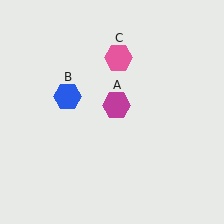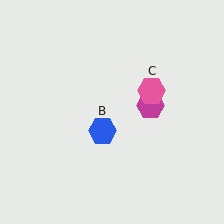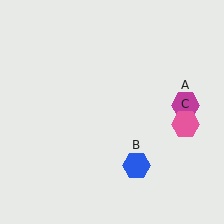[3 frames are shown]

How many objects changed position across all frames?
3 objects changed position: magenta hexagon (object A), blue hexagon (object B), pink hexagon (object C).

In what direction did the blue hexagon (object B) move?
The blue hexagon (object B) moved down and to the right.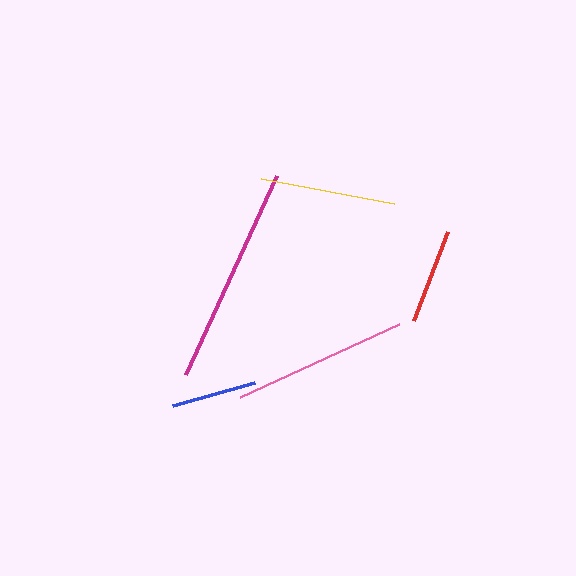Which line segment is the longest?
The magenta line is the longest at approximately 219 pixels.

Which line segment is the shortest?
The blue line is the shortest at approximately 85 pixels.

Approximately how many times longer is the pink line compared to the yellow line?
The pink line is approximately 1.3 times the length of the yellow line.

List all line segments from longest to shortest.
From longest to shortest: magenta, pink, yellow, red, blue.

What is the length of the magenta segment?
The magenta segment is approximately 219 pixels long.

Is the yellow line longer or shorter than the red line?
The yellow line is longer than the red line.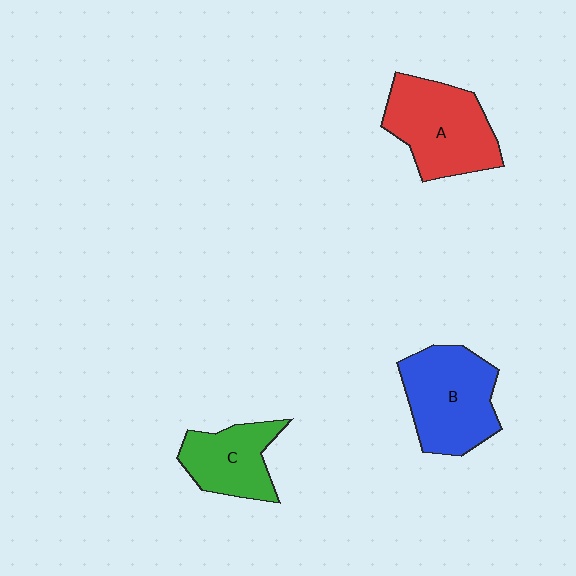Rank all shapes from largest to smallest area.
From largest to smallest: A (red), B (blue), C (green).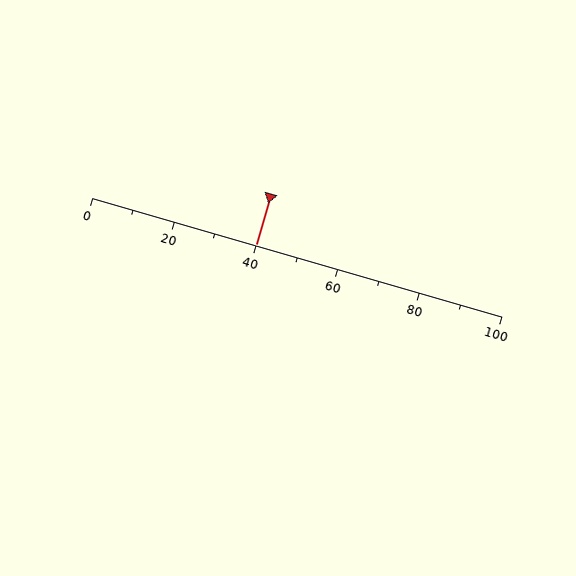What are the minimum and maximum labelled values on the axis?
The axis runs from 0 to 100.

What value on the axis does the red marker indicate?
The marker indicates approximately 40.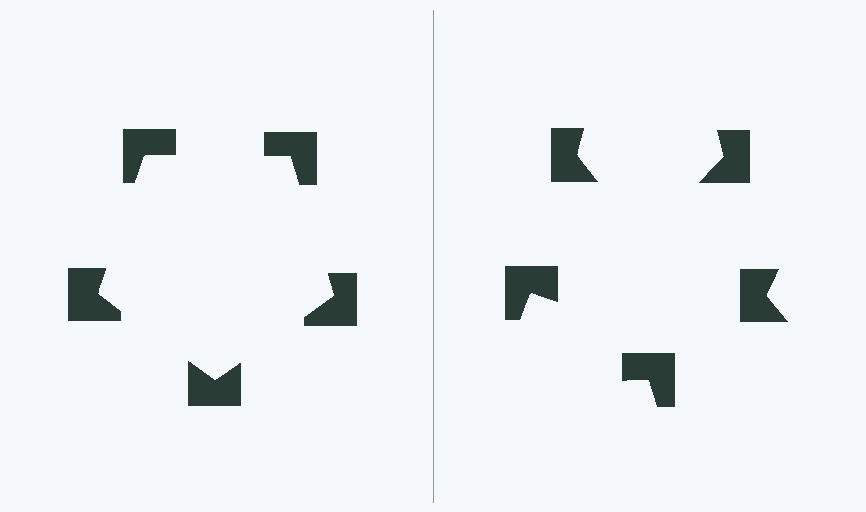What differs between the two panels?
The notched squares are positioned identically on both sides; only the wedge orientations differ. On the left they align to a pentagon; on the right they are misaligned.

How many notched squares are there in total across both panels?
10 — 5 on each side.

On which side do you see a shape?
An illusory pentagon appears on the left side. On the right side the wedge cuts are rotated, so no coherent shape forms.